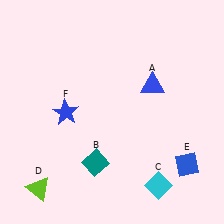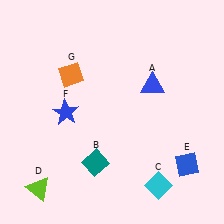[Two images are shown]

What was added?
An orange diamond (G) was added in Image 2.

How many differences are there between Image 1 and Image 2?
There is 1 difference between the two images.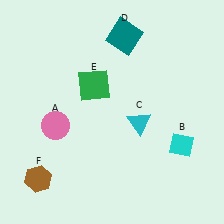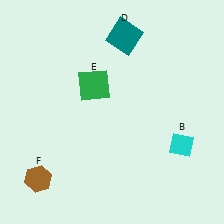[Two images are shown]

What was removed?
The cyan triangle (C), the pink circle (A) were removed in Image 2.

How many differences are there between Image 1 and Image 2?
There are 2 differences between the two images.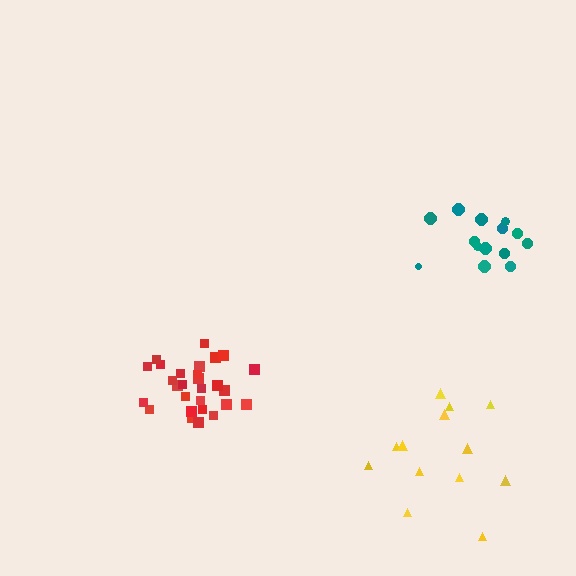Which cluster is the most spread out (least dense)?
Yellow.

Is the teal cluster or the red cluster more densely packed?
Red.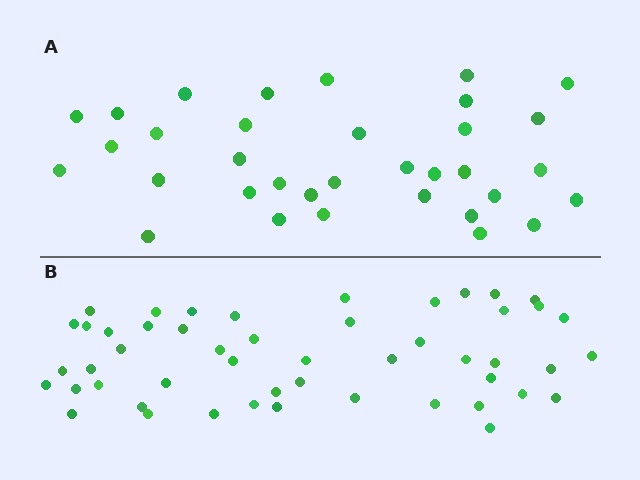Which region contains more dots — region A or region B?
Region B (the bottom region) has more dots.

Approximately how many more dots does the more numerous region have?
Region B has approximately 15 more dots than region A.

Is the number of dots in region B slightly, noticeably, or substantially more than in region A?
Region B has substantially more. The ratio is roughly 1.5 to 1.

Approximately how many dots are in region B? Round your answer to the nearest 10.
About 50 dots.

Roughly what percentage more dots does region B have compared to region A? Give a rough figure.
About 45% more.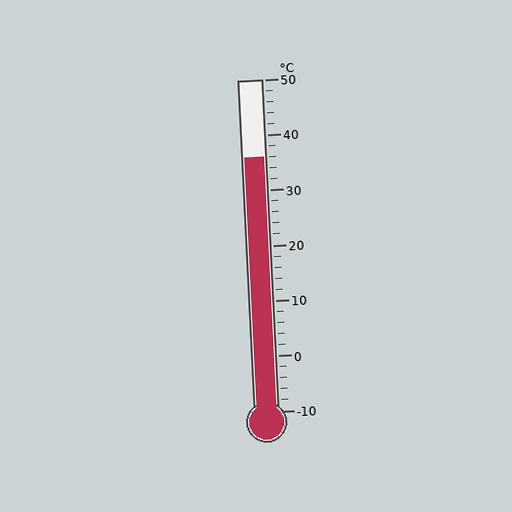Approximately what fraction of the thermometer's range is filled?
The thermometer is filled to approximately 75% of its range.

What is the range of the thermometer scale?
The thermometer scale ranges from -10°C to 50°C.